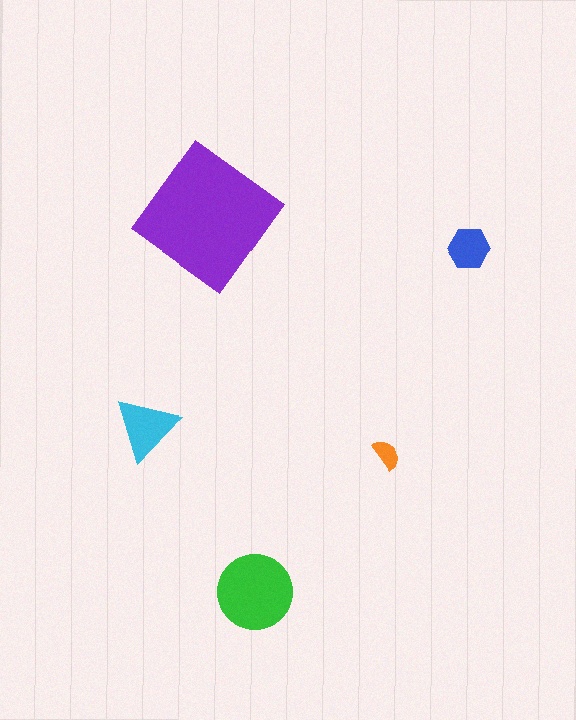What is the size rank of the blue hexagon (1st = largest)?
4th.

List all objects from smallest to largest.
The orange semicircle, the blue hexagon, the cyan triangle, the green circle, the purple diamond.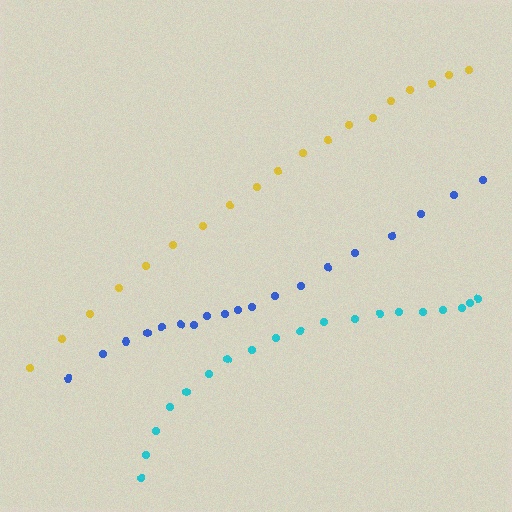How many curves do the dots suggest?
There are 3 distinct paths.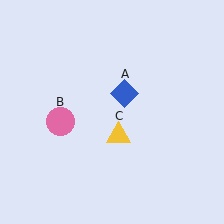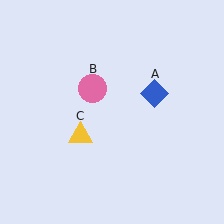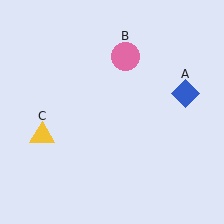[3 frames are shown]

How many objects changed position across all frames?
3 objects changed position: blue diamond (object A), pink circle (object B), yellow triangle (object C).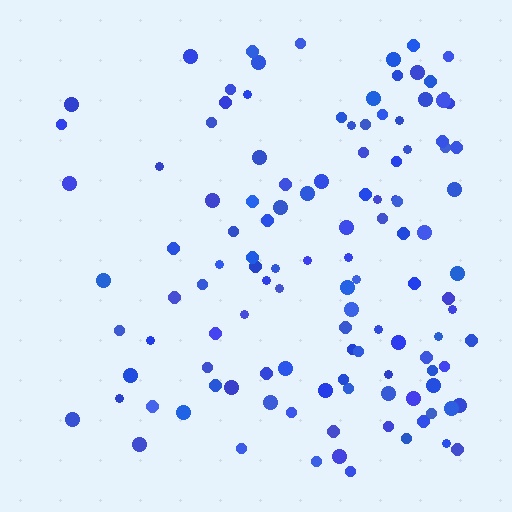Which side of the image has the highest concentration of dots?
The right.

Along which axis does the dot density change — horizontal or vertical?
Horizontal.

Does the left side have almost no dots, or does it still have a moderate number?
Still a moderate number, just noticeably fewer than the right.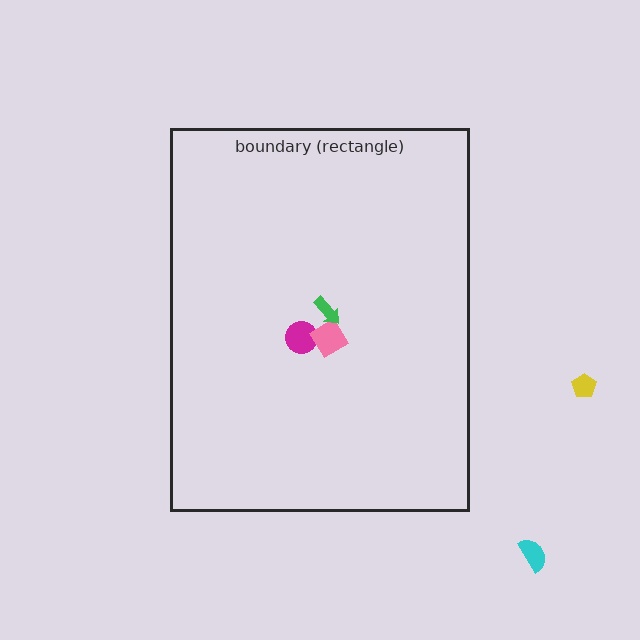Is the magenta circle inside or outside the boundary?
Inside.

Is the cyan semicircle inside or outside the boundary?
Outside.